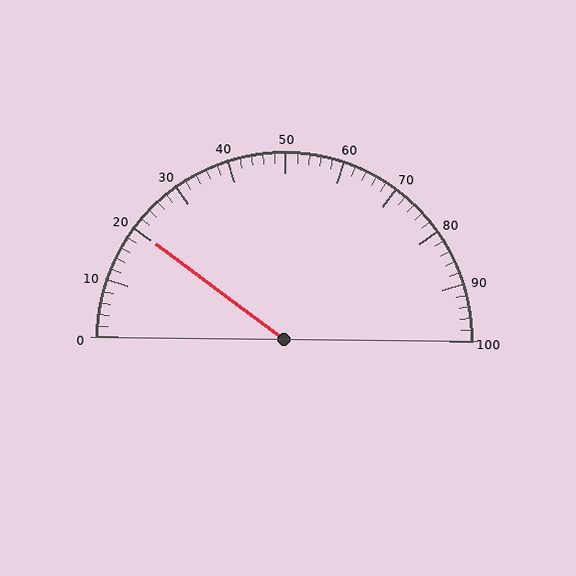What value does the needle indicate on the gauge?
The needle indicates approximately 20.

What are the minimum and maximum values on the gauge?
The gauge ranges from 0 to 100.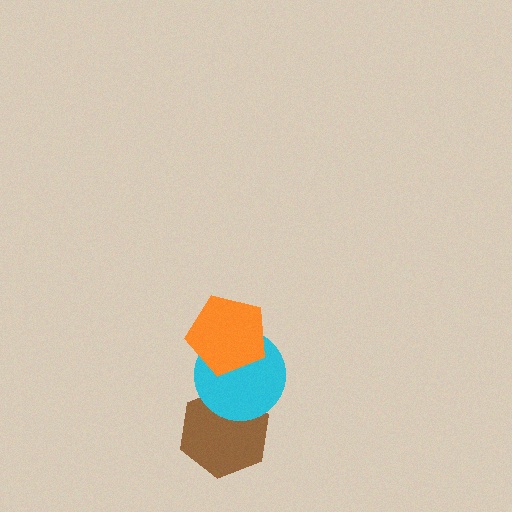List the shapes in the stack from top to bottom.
From top to bottom: the orange pentagon, the cyan circle, the brown hexagon.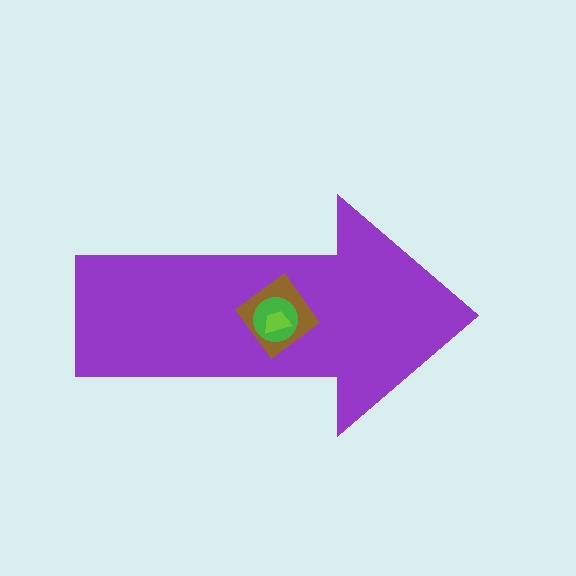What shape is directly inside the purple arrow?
The brown diamond.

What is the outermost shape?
The purple arrow.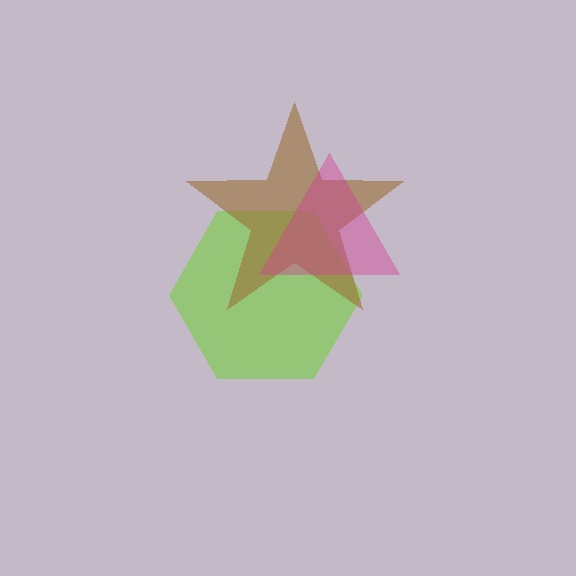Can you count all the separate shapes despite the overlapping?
Yes, there are 3 separate shapes.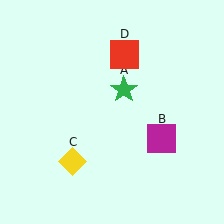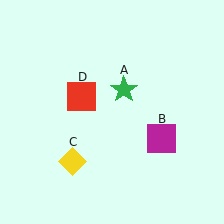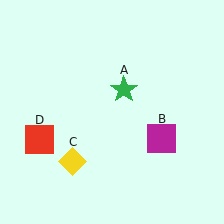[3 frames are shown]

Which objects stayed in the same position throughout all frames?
Green star (object A) and magenta square (object B) and yellow diamond (object C) remained stationary.